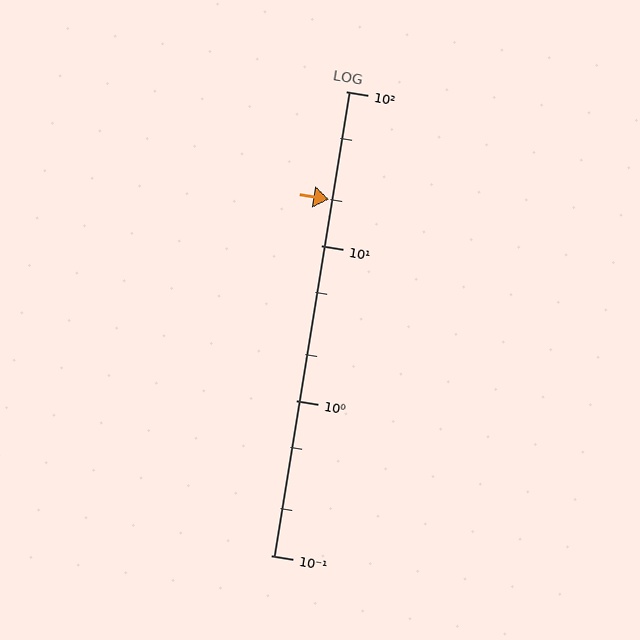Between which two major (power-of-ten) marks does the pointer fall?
The pointer is between 10 and 100.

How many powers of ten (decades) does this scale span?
The scale spans 3 decades, from 0.1 to 100.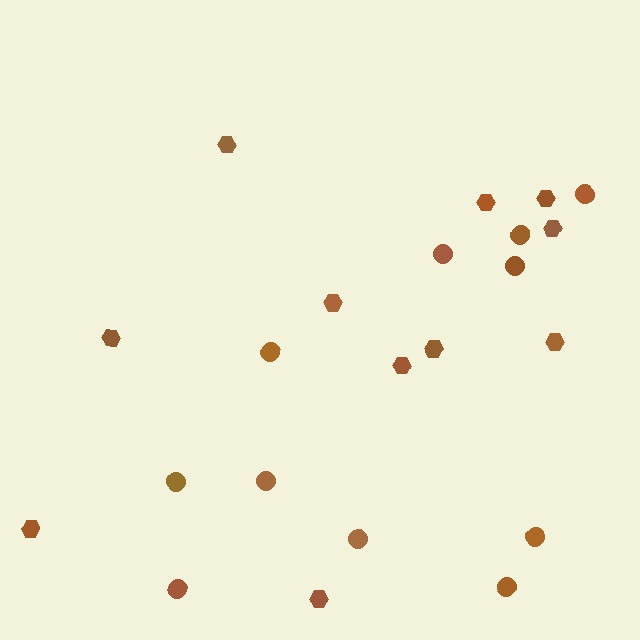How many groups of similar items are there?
There are 2 groups: one group of hexagons (11) and one group of circles (11).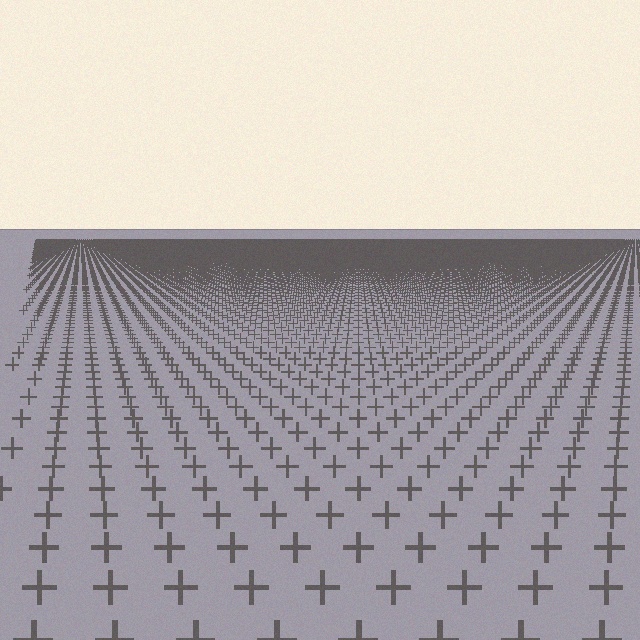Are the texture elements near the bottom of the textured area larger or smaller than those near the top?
Larger. Near the bottom, elements are closer to the viewer and appear at a bigger on-screen size.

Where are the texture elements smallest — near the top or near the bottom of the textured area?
Near the top.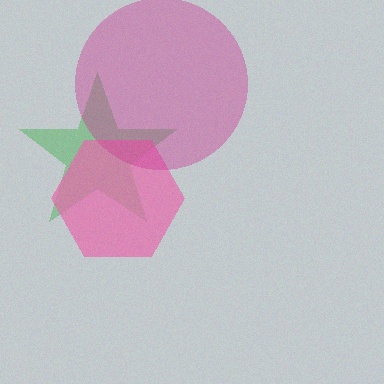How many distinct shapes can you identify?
There are 3 distinct shapes: a green star, a pink hexagon, a magenta circle.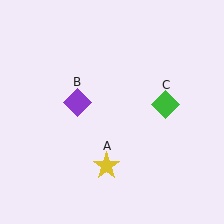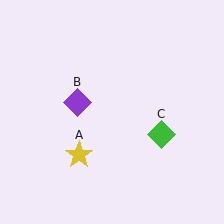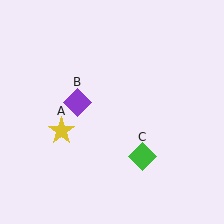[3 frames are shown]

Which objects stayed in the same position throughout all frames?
Purple diamond (object B) remained stationary.